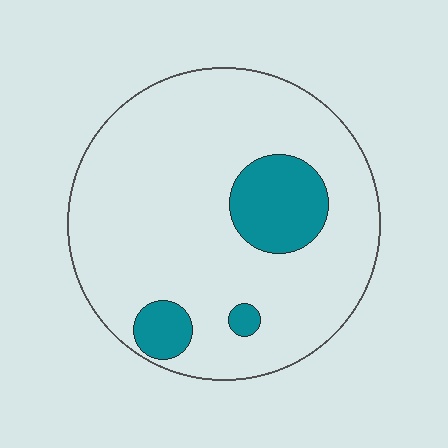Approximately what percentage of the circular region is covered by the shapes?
Approximately 15%.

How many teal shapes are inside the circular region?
3.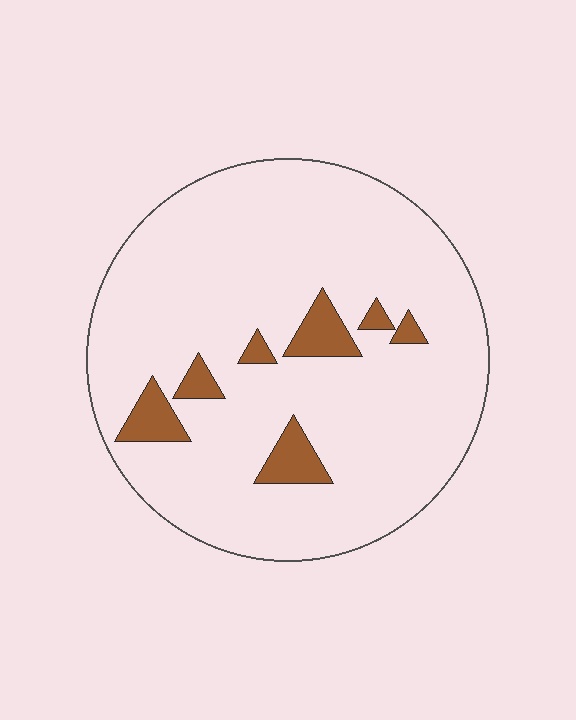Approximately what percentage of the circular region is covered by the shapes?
Approximately 10%.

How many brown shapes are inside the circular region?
7.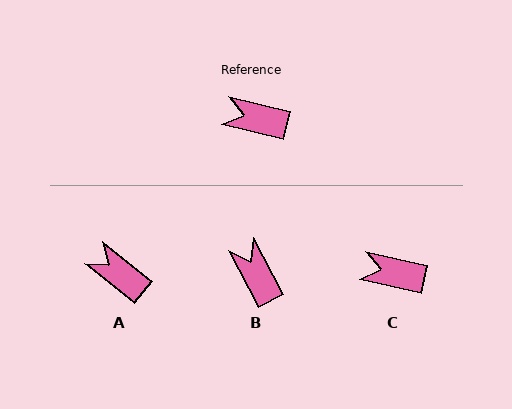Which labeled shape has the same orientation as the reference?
C.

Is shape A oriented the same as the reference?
No, it is off by about 26 degrees.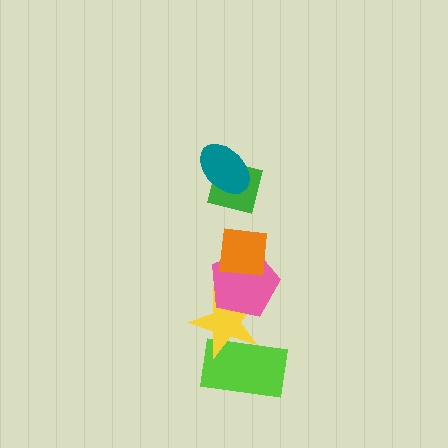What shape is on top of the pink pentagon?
The orange square is on top of the pink pentagon.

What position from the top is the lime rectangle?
The lime rectangle is 6th from the top.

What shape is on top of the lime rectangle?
The yellow star is on top of the lime rectangle.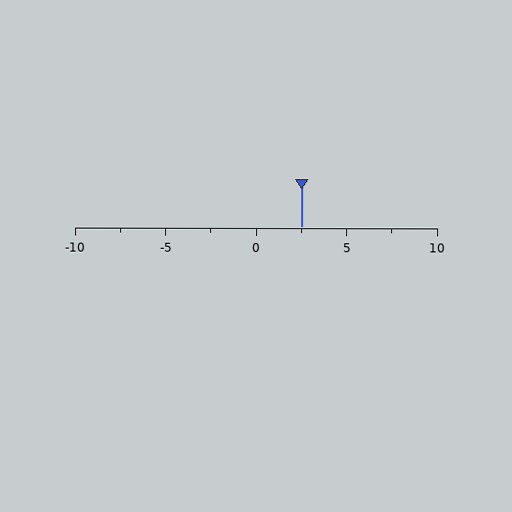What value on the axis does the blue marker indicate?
The marker indicates approximately 2.5.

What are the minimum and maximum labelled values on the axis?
The axis runs from -10 to 10.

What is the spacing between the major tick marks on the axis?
The major ticks are spaced 5 apart.